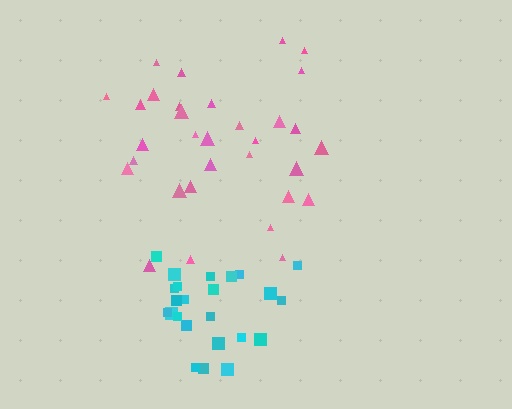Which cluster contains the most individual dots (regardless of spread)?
Pink (32).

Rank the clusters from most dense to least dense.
cyan, pink.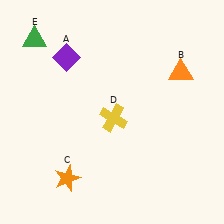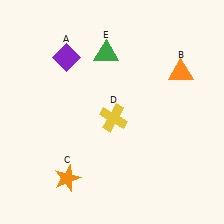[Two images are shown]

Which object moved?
The green triangle (E) moved right.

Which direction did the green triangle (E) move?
The green triangle (E) moved right.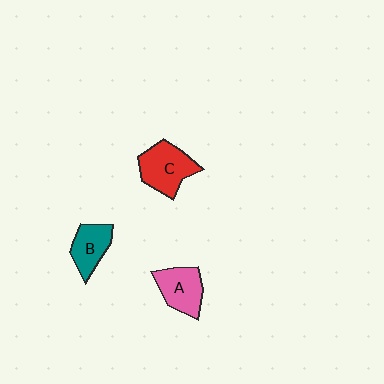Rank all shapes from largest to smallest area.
From largest to smallest: C (red), A (pink), B (teal).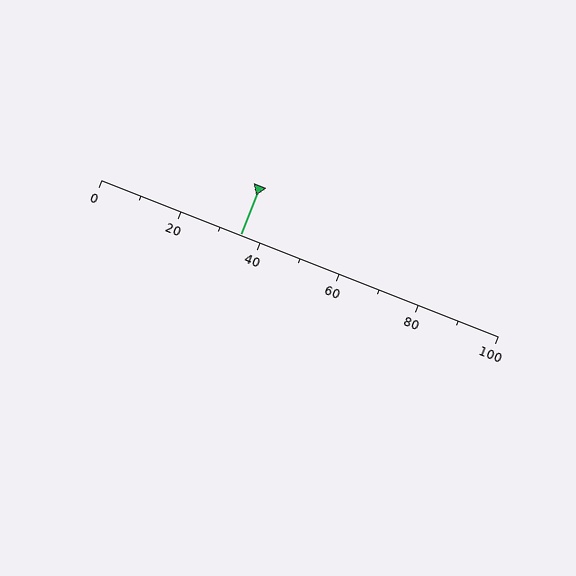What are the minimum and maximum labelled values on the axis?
The axis runs from 0 to 100.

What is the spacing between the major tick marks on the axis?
The major ticks are spaced 20 apart.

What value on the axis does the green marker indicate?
The marker indicates approximately 35.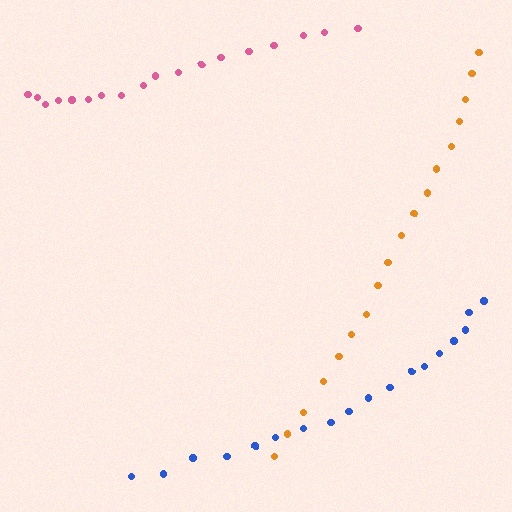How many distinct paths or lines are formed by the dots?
There are 3 distinct paths.